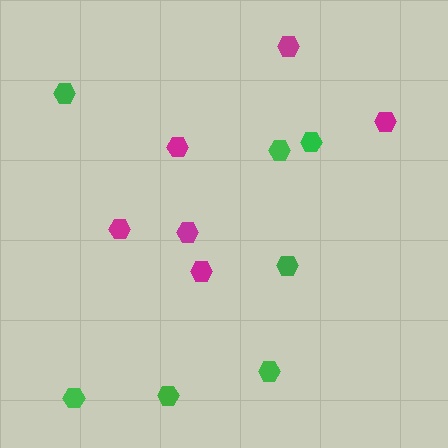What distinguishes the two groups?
There are 2 groups: one group of magenta hexagons (6) and one group of green hexagons (7).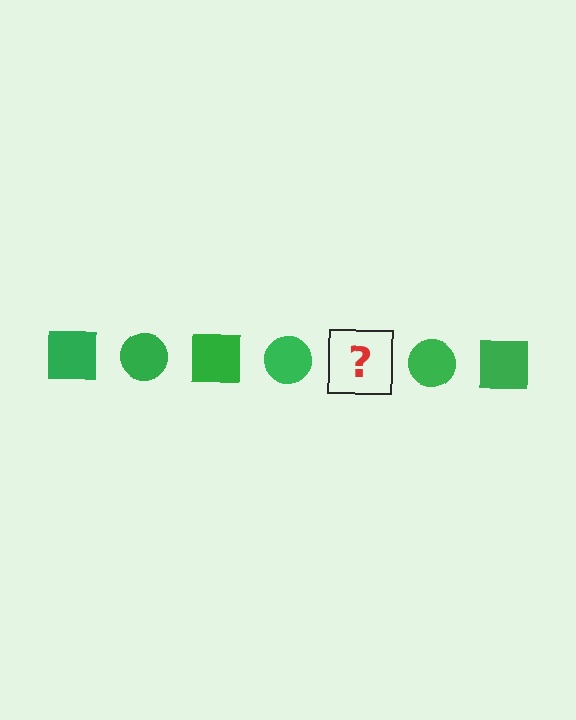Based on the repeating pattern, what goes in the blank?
The blank should be a green square.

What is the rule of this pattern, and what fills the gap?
The rule is that the pattern cycles through square, circle shapes in green. The gap should be filled with a green square.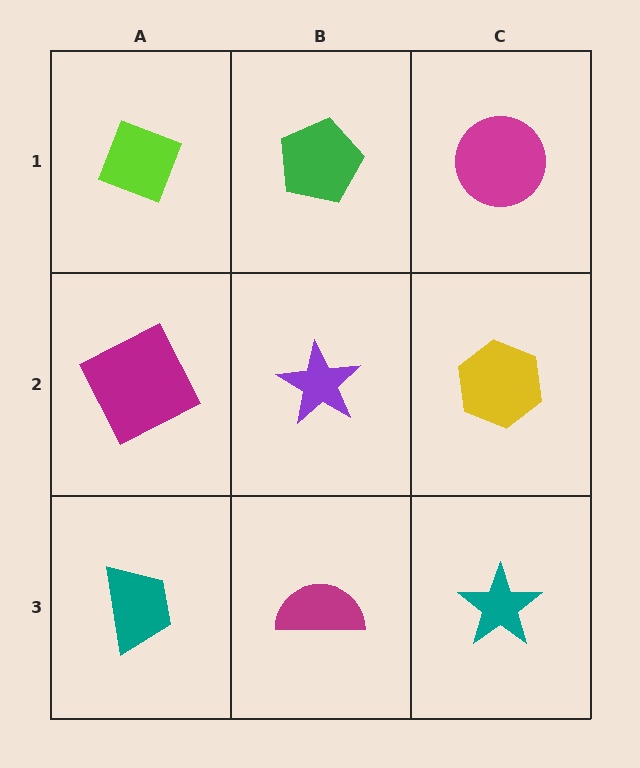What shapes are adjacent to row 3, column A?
A magenta square (row 2, column A), a magenta semicircle (row 3, column B).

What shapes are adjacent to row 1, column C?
A yellow hexagon (row 2, column C), a green pentagon (row 1, column B).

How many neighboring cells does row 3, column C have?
2.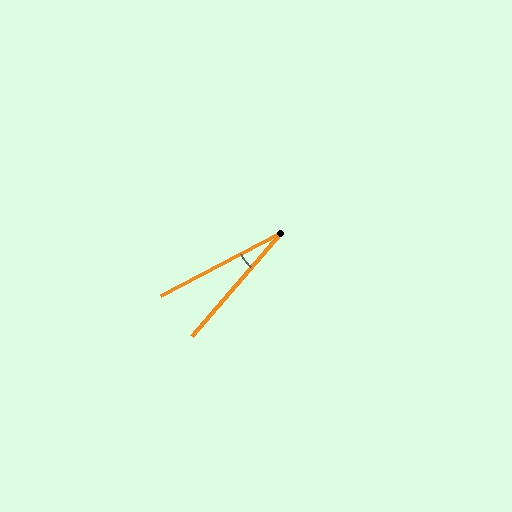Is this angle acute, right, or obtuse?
It is acute.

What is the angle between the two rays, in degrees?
Approximately 21 degrees.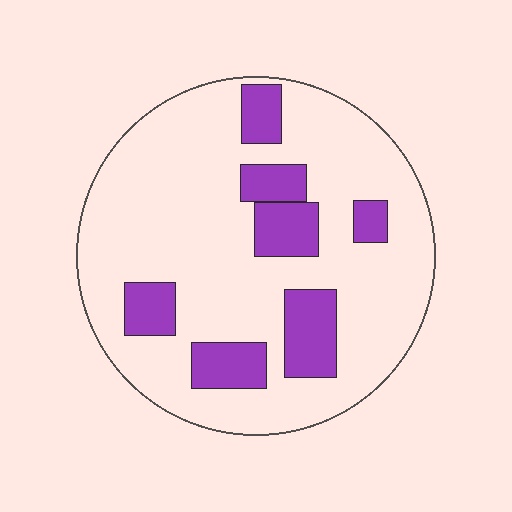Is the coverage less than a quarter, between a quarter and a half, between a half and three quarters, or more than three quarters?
Less than a quarter.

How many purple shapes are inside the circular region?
7.